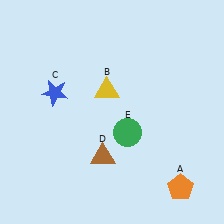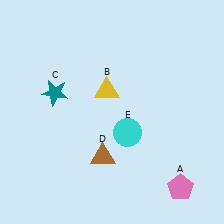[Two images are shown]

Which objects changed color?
A changed from orange to pink. C changed from blue to teal. E changed from green to cyan.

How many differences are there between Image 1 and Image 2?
There are 3 differences between the two images.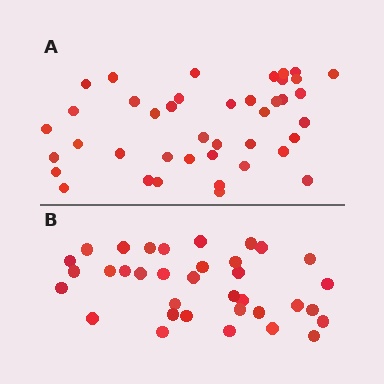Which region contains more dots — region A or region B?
Region A (the top region) has more dots.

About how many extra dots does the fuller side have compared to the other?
Region A has about 6 more dots than region B.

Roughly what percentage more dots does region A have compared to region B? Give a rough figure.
About 15% more.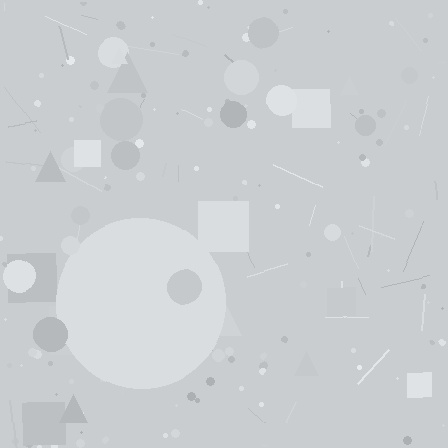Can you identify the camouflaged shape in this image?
The camouflaged shape is a circle.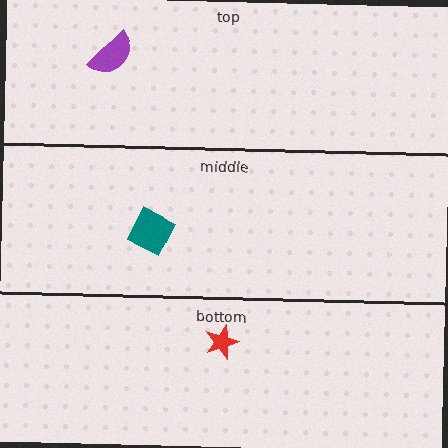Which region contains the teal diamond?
The middle region.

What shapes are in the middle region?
The teal diamond.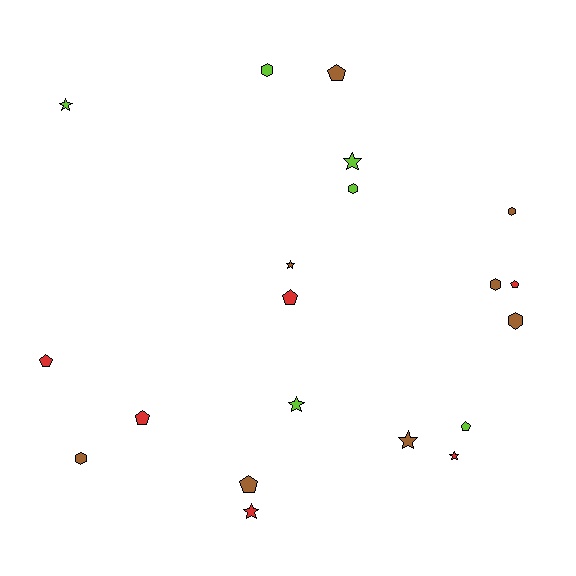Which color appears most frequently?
Brown, with 8 objects.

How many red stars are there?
There are 2 red stars.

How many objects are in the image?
There are 20 objects.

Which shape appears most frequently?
Star, with 7 objects.